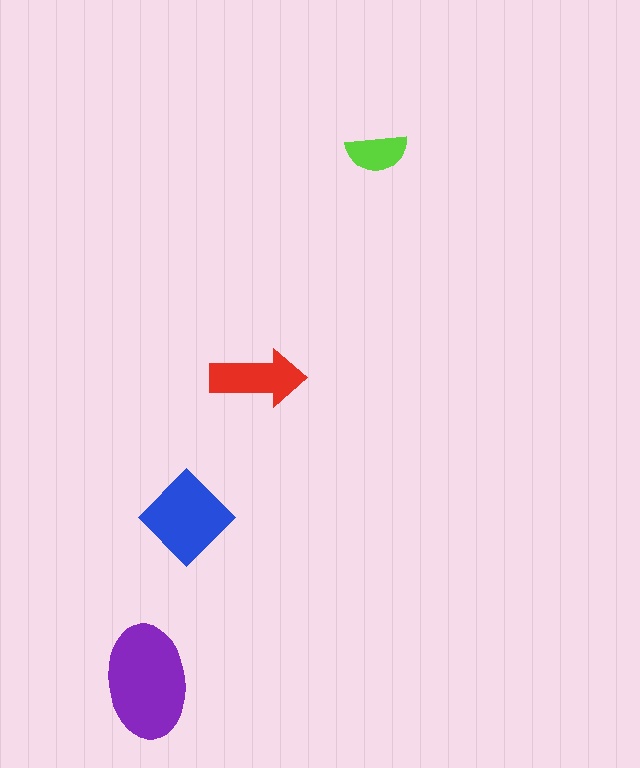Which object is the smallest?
The lime semicircle.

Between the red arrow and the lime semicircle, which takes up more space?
The red arrow.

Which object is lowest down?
The purple ellipse is bottommost.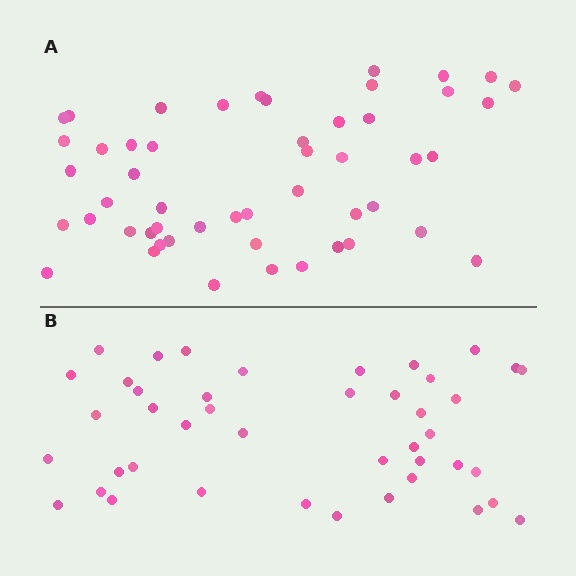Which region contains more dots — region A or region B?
Region A (the top region) has more dots.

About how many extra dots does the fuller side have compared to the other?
Region A has roughly 8 or so more dots than region B.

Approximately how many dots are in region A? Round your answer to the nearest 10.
About 50 dots. (The exact count is 51, which rounds to 50.)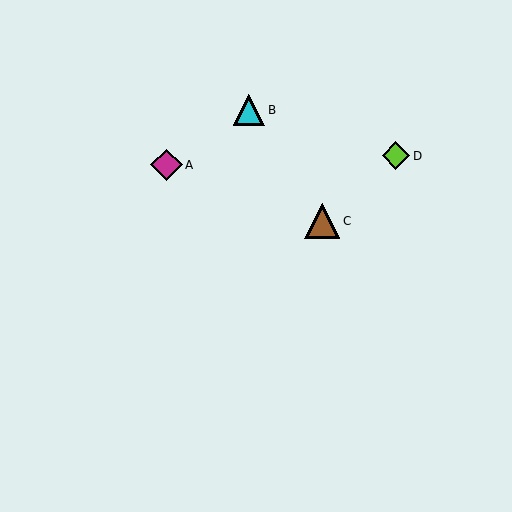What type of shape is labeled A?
Shape A is a magenta diamond.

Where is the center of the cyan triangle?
The center of the cyan triangle is at (249, 110).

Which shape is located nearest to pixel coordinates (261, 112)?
The cyan triangle (labeled B) at (249, 110) is nearest to that location.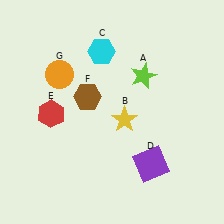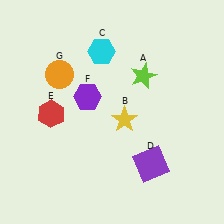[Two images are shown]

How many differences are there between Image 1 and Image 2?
There is 1 difference between the two images.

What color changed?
The hexagon (F) changed from brown in Image 1 to purple in Image 2.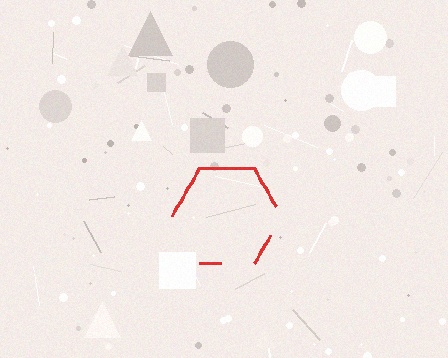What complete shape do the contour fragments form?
The contour fragments form a hexagon.